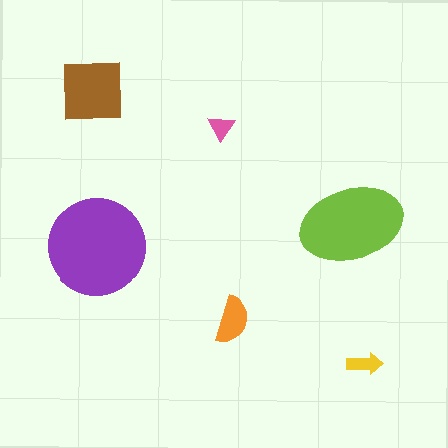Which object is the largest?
The purple circle.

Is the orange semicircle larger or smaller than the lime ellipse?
Smaller.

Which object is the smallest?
The pink triangle.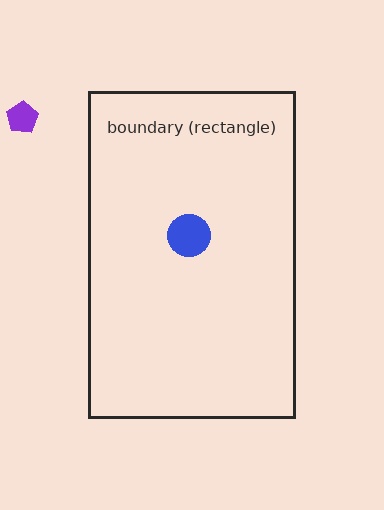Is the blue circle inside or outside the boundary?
Inside.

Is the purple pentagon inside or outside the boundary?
Outside.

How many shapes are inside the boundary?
1 inside, 1 outside.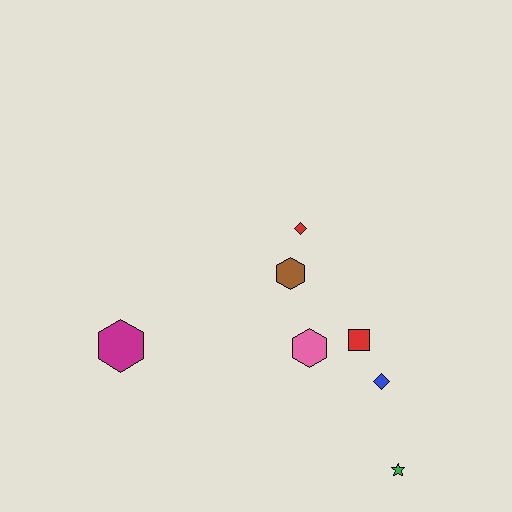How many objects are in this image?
There are 7 objects.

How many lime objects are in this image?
There are no lime objects.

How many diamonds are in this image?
There are 2 diamonds.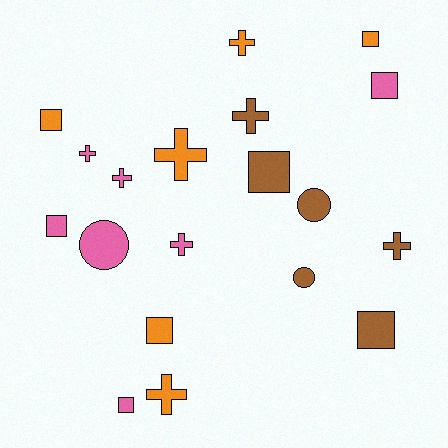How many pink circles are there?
There is 1 pink circle.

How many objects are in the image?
There are 19 objects.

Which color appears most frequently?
Pink, with 7 objects.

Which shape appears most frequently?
Cross, with 8 objects.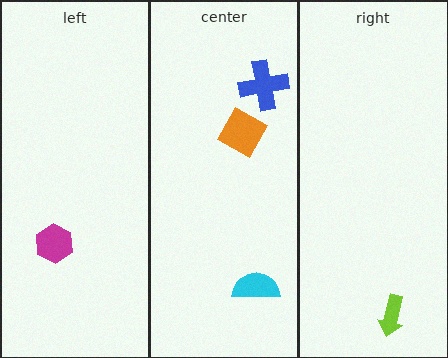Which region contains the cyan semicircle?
The center region.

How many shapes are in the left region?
1.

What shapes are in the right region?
The lime arrow.